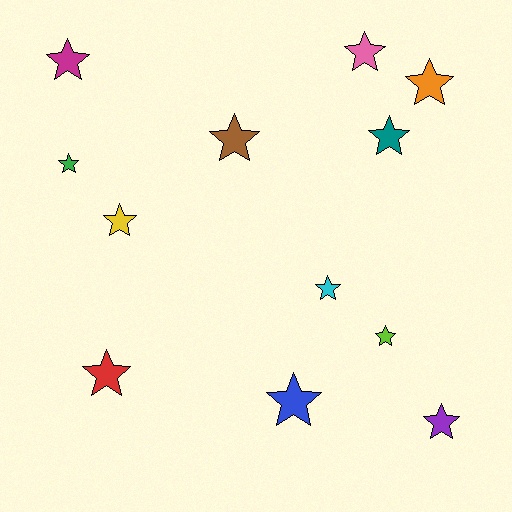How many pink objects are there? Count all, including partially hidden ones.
There is 1 pink object.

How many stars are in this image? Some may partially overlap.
There are 12 stars.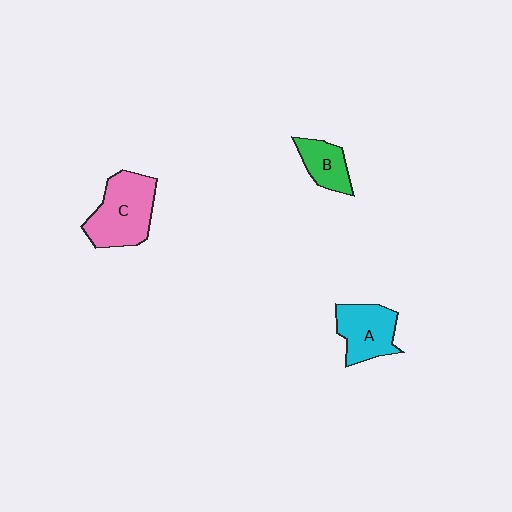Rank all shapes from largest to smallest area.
From largest to smallest: C (pink), A (cyan), B (green).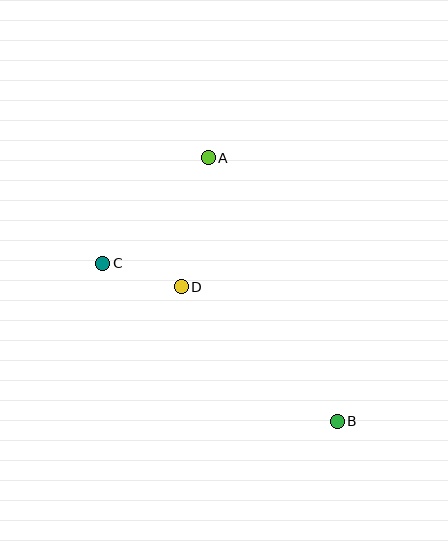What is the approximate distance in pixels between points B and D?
The distance between B and D is approximately 206 pixels.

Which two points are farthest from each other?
Points A and B are farthest from each other.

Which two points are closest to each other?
Points C and D are closest to each other.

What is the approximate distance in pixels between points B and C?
The distance between B and C is approximately 283 pixels.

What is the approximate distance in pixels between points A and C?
The distance between A and C is approximately 149 pixels.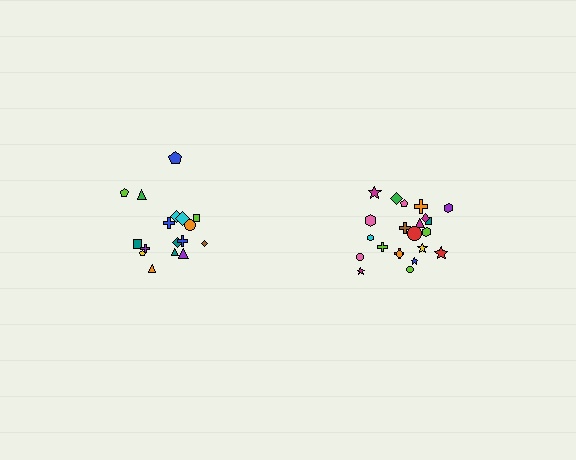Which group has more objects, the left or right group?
The right group.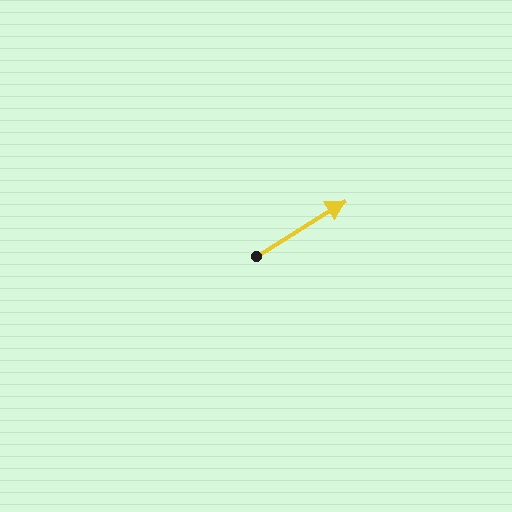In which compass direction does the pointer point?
Northeast.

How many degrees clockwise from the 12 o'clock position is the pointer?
Approximately 58 degrees.